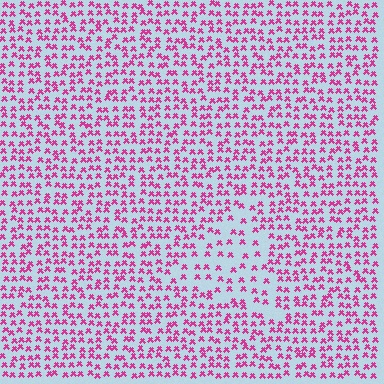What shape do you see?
I see a triangle.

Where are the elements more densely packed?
The elements are more densely packed outside the triangle boundary.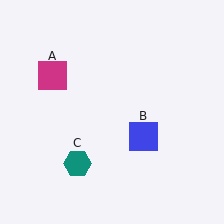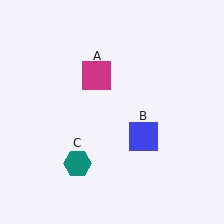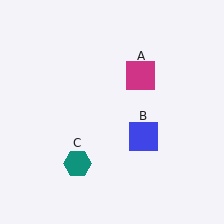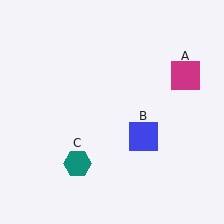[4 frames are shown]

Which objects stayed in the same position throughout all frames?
Blue square (object B) and teal hexagon (object C) remained stationary.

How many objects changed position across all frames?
1 object changed position: magenta square (object A).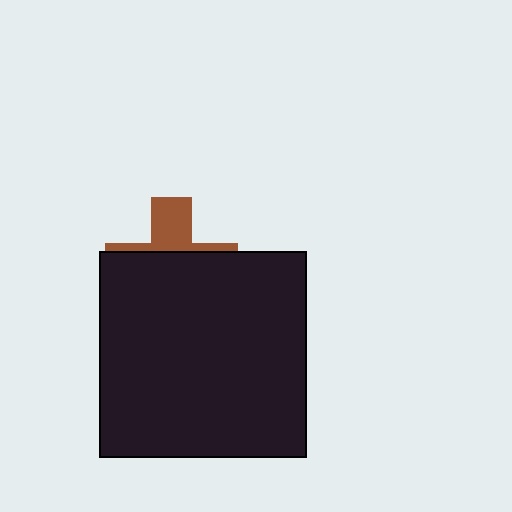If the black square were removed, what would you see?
You would see the complete brown cross.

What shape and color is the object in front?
The object in front is a black square.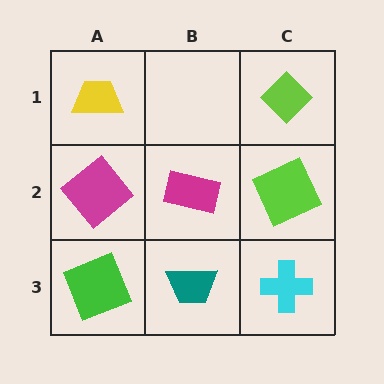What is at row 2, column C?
A lime square.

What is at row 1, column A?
A yellow trapezoid.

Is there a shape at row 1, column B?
No, that cell is empty.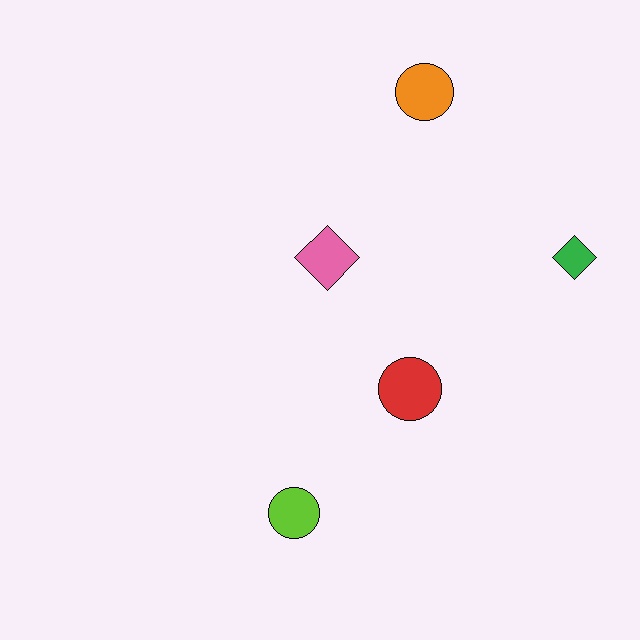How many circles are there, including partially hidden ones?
There are 3 circles.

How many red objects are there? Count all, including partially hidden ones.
There is 1 red object.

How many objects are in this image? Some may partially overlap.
There are 5 objects.